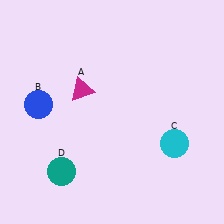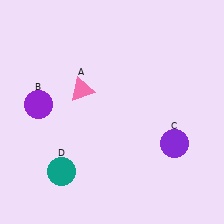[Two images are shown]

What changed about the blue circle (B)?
In Image 1, B is blue. In Image 2, it changed to purple.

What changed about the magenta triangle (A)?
In Image 1, A is magenta. In Image 2, it changed to pink.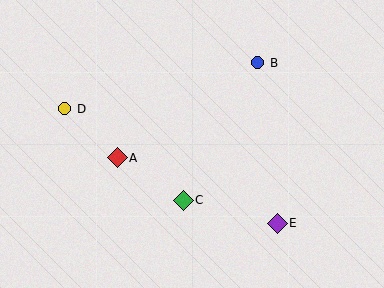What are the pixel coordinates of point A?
Point A is at (117, 158).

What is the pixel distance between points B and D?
The distance between B and D is 199 pixels.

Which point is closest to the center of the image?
Point C at (183, 200) is closest to the center.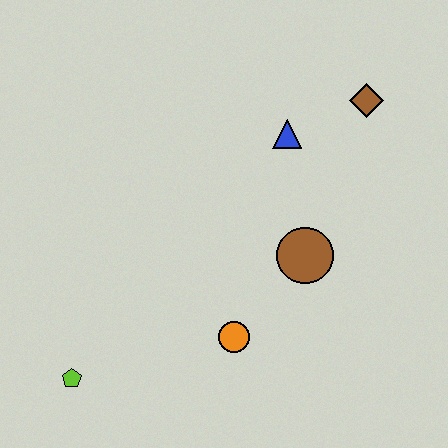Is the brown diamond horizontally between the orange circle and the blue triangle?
No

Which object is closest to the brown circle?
The orange circle is closest to the brown circle.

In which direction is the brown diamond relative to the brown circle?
The brown diamond is above the brown circle.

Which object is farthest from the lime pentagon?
The brown diamond is farthest from the lime pentagon.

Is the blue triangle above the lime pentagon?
Yes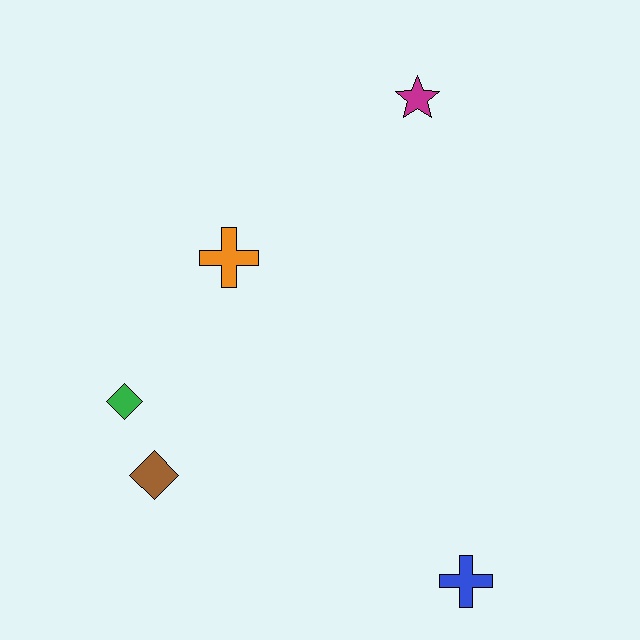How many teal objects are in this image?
There are no teal objects.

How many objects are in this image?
There are 5 objects.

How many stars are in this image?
There is 1 star.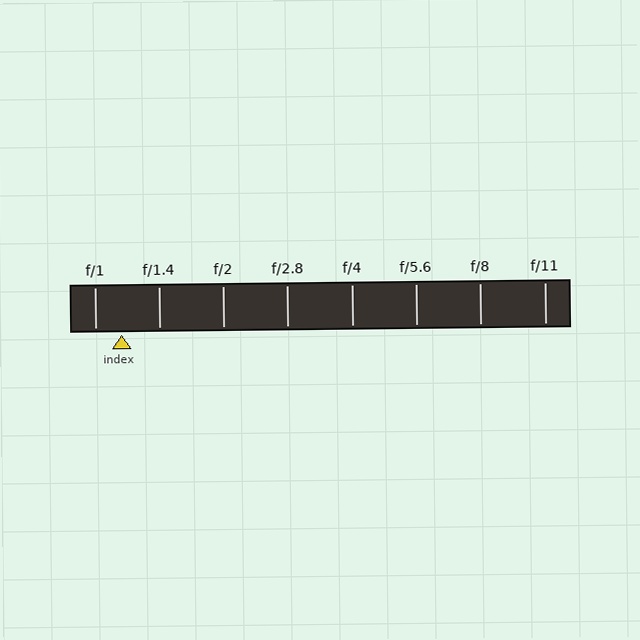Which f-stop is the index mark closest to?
The index mark is closest to f/1.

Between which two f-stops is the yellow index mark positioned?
The index mark is between f/1 and f/1.4.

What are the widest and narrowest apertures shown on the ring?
The widest aperture shown is f/1 and the narrowest is f/11.